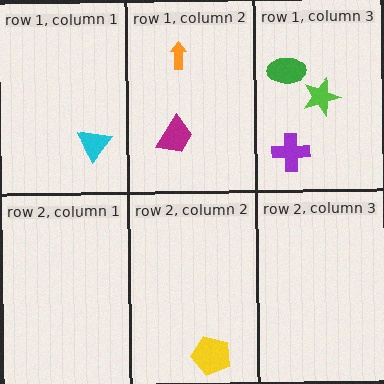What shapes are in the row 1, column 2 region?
The magenta trapezoid, the orange arrow.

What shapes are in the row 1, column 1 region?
The cyan triangle.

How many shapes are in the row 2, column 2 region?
1.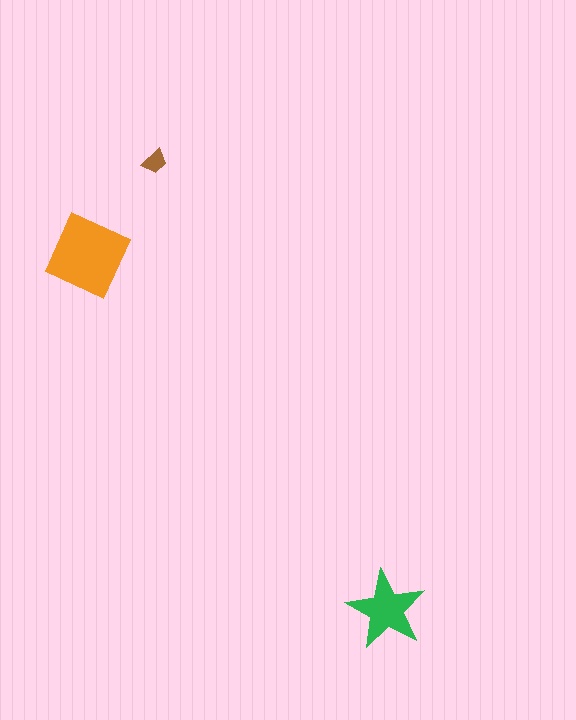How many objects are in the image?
There are 3 objects in the image.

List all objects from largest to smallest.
The orange square, the green star, the brown trapezoid.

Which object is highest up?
The brown trapezoid is topmost.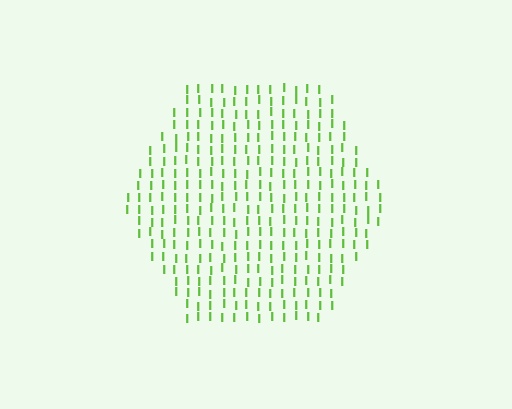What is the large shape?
The large shape is a hexagon.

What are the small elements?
The small elements are letter I's.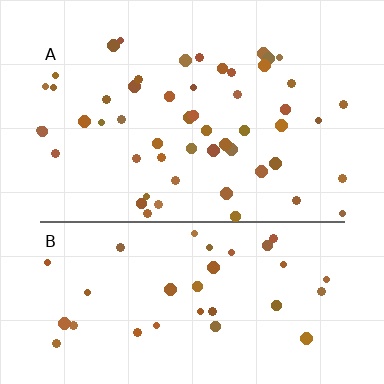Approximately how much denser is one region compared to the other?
Approximately 1.4× — region A over region B.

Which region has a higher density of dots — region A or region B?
A (the top).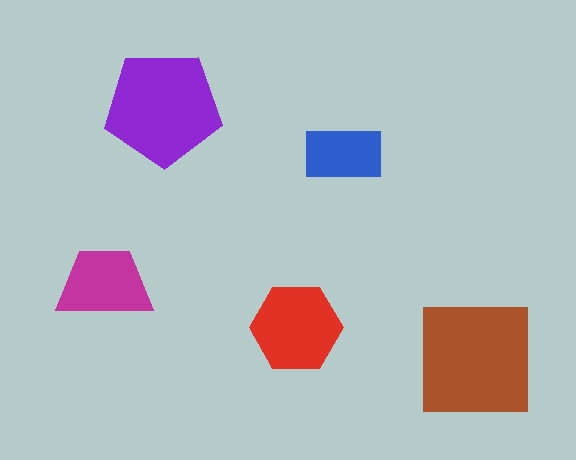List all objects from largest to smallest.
The brown square, the purple pentagon, the red hexagon, the magenta trapezoid, the blue rectangle.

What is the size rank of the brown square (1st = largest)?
1st.